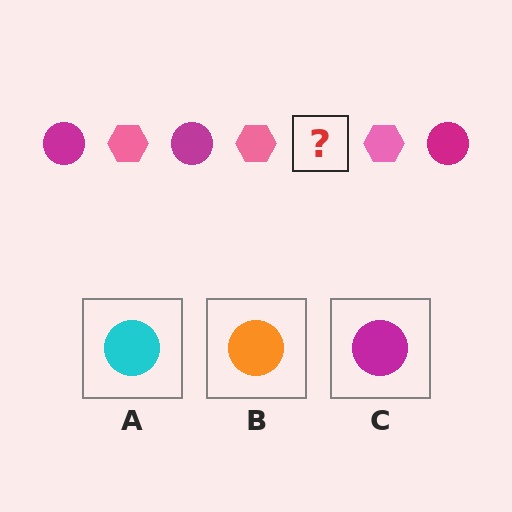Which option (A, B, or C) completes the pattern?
C.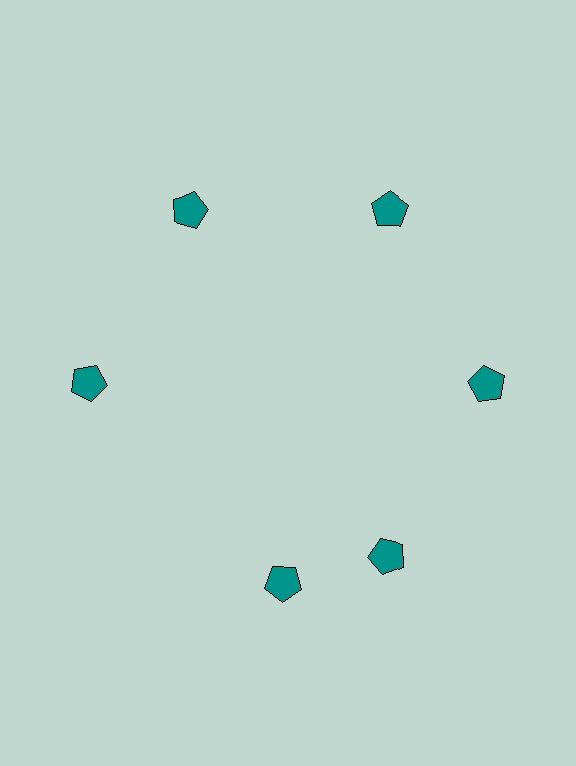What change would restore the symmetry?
The symmetry would be restored by rotating it back into even spacing with its neighbors so that all 6 pentagons sit at equal angles and equal distance from the center.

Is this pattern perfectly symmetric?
No. The 6 teal pentagons are arranged in a ring, but one element near the 7 o'clock position is rotated out of alignment along the ring, breaking the 6-fold rotational symmetry.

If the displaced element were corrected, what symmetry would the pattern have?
It would have 6-fold rotational symmetry — the pattern would map onto itself every 60 degrees.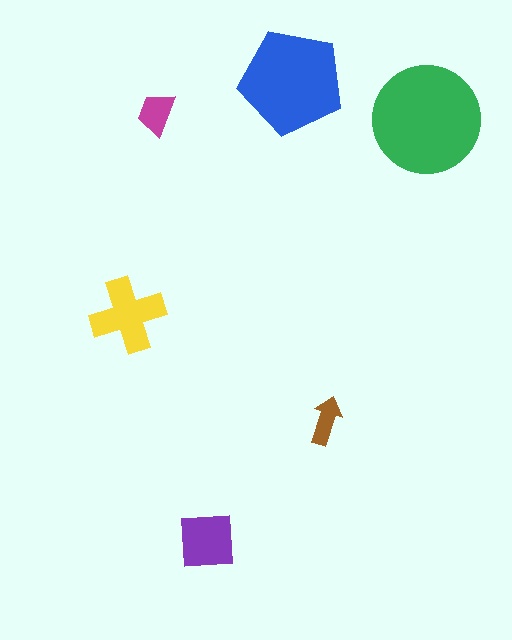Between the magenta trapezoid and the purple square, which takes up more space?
The purple square.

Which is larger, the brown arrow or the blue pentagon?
The blue pentagon.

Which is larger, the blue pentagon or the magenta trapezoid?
The blue pentagon.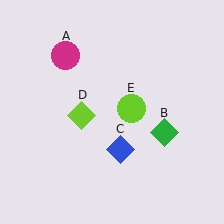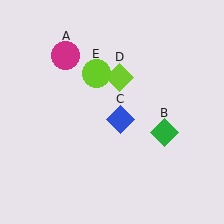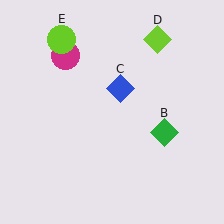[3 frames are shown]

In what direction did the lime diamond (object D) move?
The lime diamond (object D) moved up and to the right.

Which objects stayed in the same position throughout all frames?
Magenta circle (object A) and green diamond (object B) remained stationary.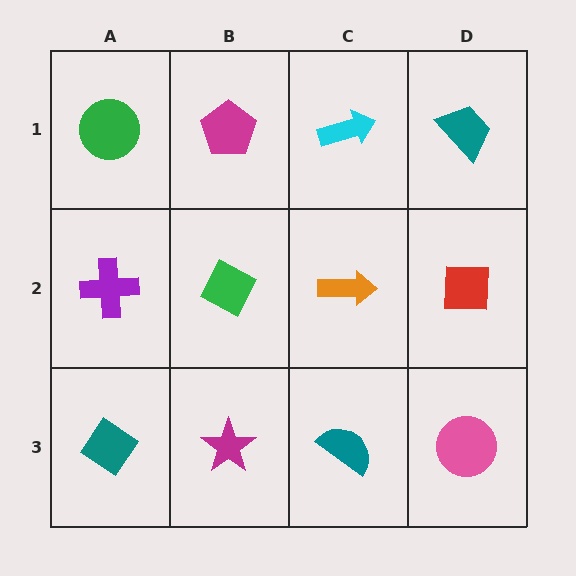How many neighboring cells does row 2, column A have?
3.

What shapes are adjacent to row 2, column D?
A teal trapezoid (row 1, column D), a pink circle (row 3, column D), an orange arrow (row 2, column C).